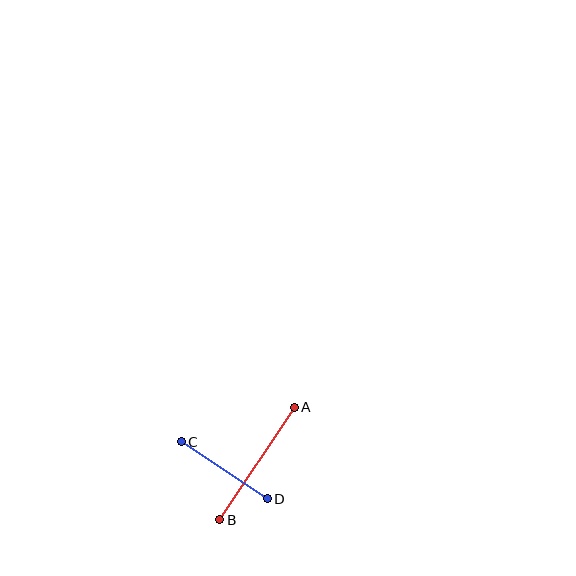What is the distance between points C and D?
The distance is approximately 104 pixels.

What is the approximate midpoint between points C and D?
The midpoint is at approximately (224, 470) pixels.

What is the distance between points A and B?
The distance is approximately 135 pixels.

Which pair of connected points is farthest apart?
Points A and B are farthest apart.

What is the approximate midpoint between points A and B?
The midpoint is at approximately (257, 463) pixels.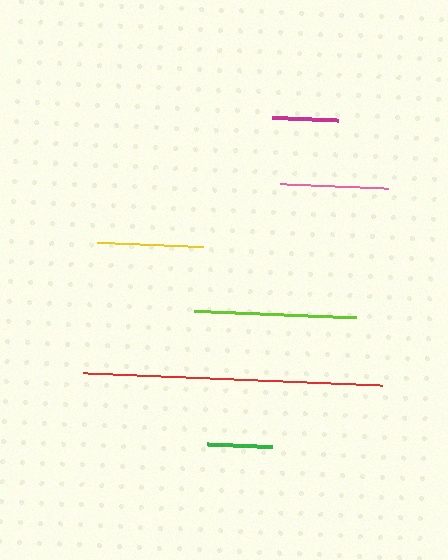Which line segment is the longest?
The red line is the longest at approximately 300 pixels.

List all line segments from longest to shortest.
From longest to shortest: red, lime, pink, yellow, magenta, green.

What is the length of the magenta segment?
The magenta segment is approximately 66 pixels long.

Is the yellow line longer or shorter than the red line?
The red line is longer than the yellow line.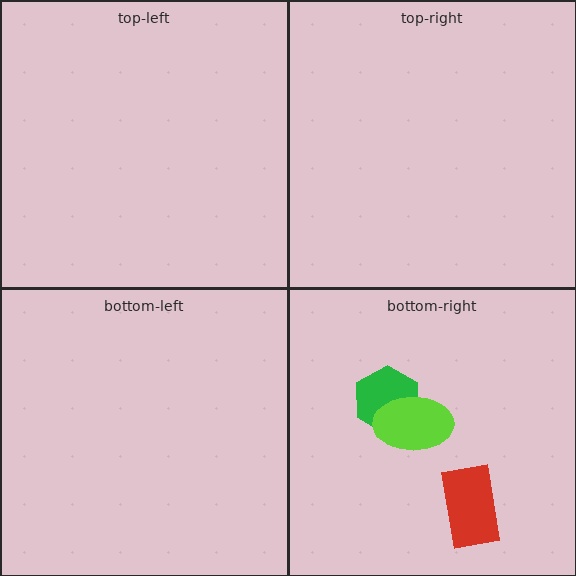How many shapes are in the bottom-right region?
3.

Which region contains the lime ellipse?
The bottom-right region.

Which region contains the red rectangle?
The bottom-right region.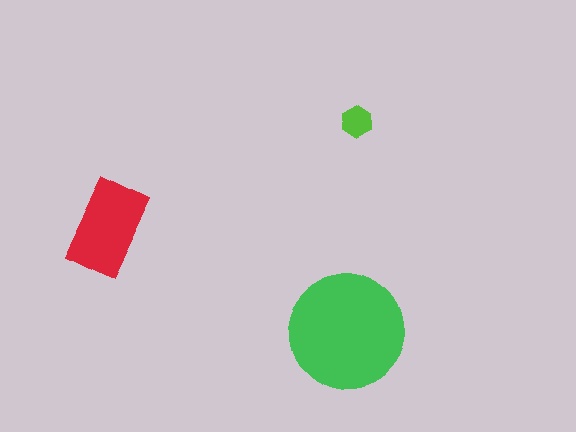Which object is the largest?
The green circle.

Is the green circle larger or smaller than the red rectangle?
Larger.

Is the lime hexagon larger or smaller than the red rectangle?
Smaller.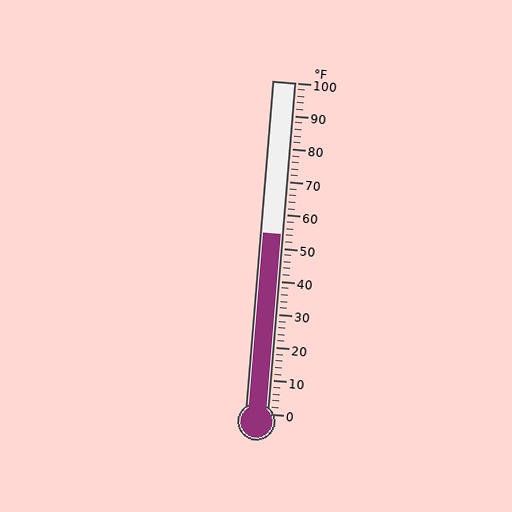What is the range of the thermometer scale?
The thermometer scale ranges from 0°F to 100°F.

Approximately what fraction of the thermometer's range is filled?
The thermometer is filled to approximately 55% of its range.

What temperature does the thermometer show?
The thermometer shows approximately 54°F.